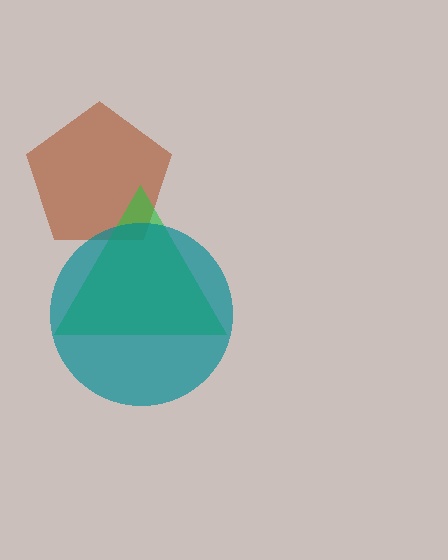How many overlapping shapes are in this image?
There are 3 overlapping shapes in the image.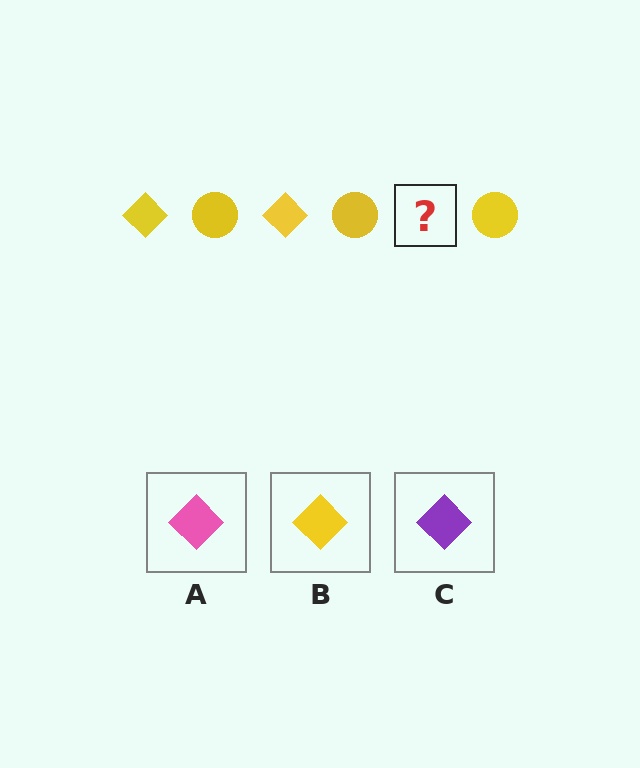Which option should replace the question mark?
Option B.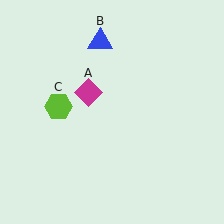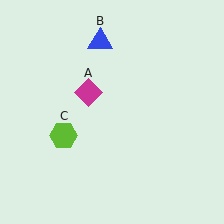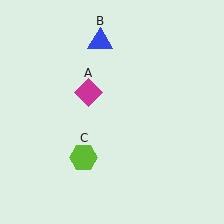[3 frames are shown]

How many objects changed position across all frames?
1 object changed position: lime hexagon (object C).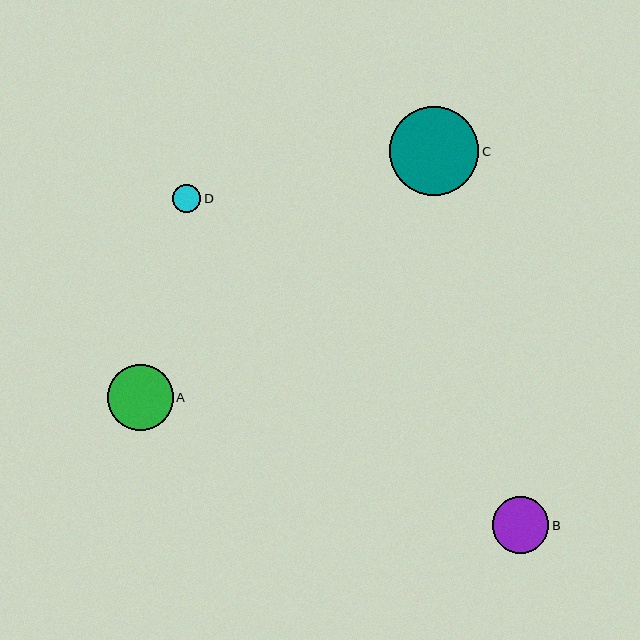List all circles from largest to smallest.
From largest to smallest: C, A, B, D.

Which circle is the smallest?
Circle D is the smallest with a size of approximately 28 pixels.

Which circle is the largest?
Circle C is the largest with a size of approximately 89 pixels.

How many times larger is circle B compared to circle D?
Circle B is approximately 2.0 times the size of circle D.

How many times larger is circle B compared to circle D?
Circle B is approximately 2.0 times the size of circle D.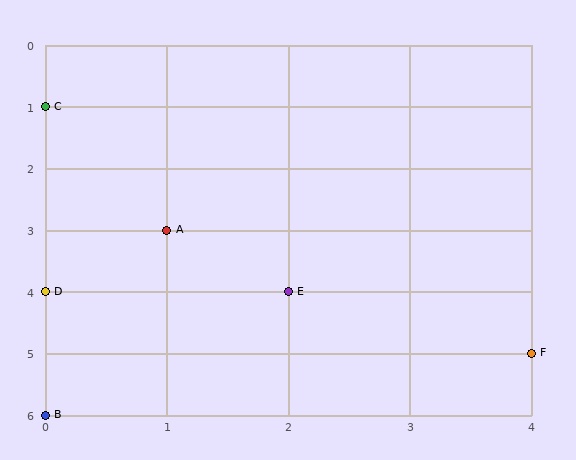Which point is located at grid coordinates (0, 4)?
Point D is at (0, 4).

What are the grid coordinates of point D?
Point D is at grid coordinates (0, 4).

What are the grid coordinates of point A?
Point A is at grid coordinates (1, 3).